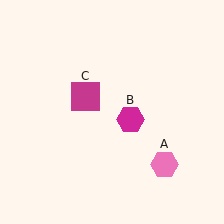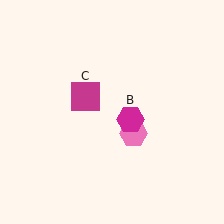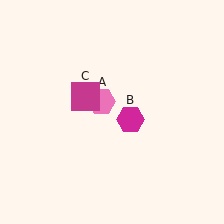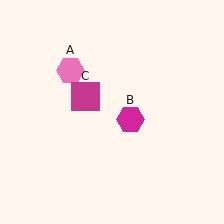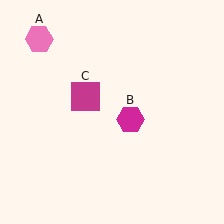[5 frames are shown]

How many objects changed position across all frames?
1 object changed position: pink hexagon (object A).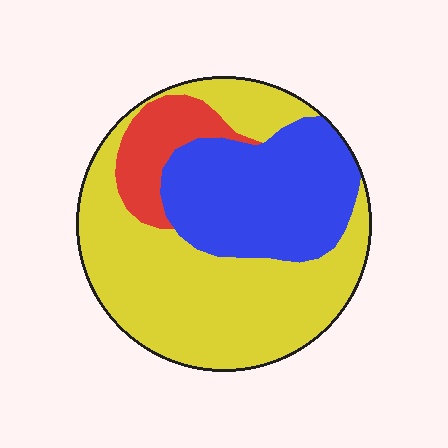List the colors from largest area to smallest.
From largest to smallest: yellow, blue, red.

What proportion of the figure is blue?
Blue covers around 30% of the figure.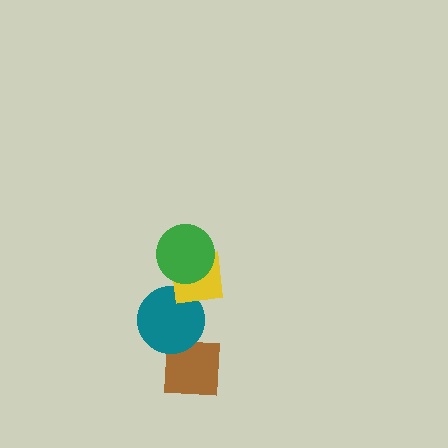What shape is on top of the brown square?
The teal circle is on top of the brown square.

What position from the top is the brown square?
The brown square is 4th from the top.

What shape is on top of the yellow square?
The green circle is on top of the yellow square.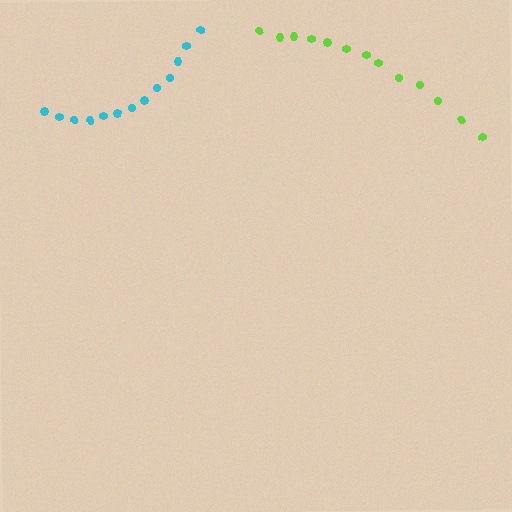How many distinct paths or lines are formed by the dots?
There are 2 distinct paths.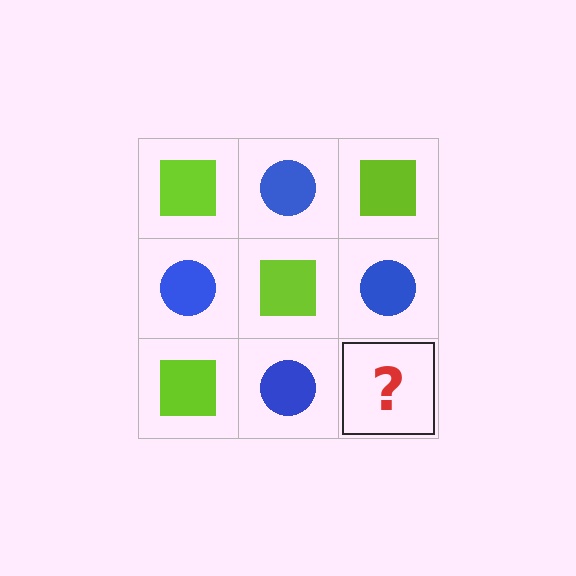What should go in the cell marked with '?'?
The missing cell should contain a lime square.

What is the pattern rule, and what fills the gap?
The rule is that it alternates lime square and blue circle in a checkerboard pattern. The gap should be filled with a lime square.